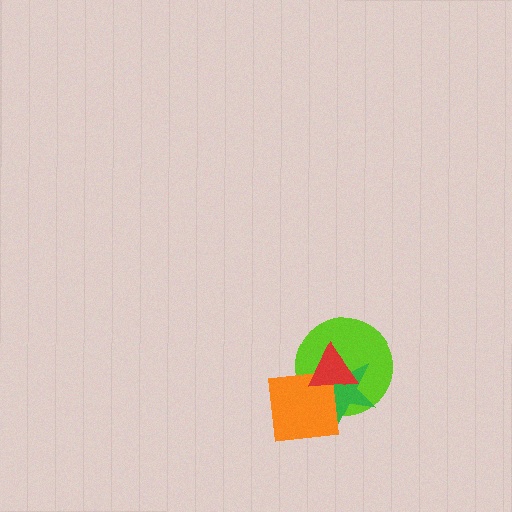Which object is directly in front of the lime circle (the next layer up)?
The green star is directly in front of the lime circle.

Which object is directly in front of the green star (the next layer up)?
The orange square is directly in front of the green star.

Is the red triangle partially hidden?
No, no other shape covers it.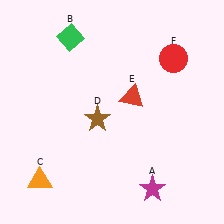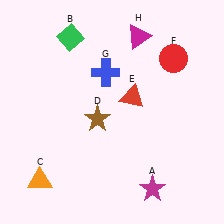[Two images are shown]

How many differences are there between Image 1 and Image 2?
There are 2 differences between the two images.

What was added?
A blue cross (G), a magenta triangle (H) were added in Image 2.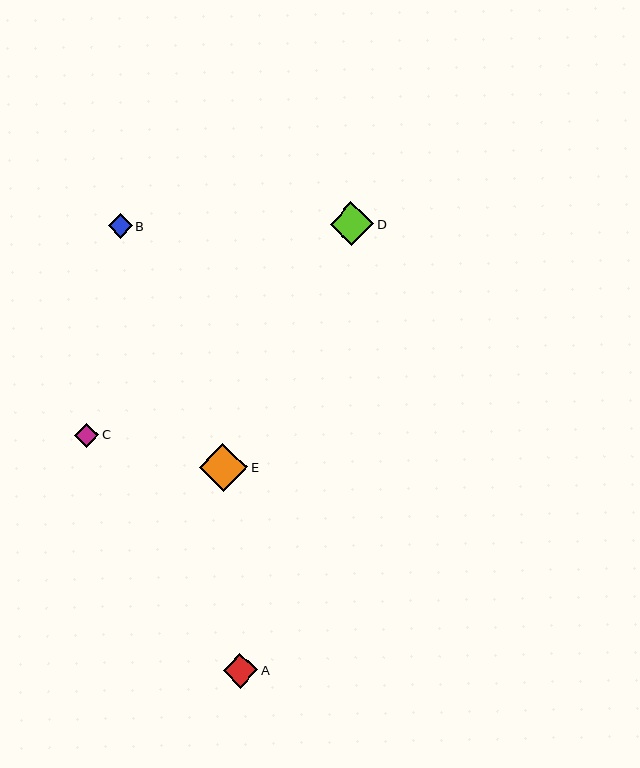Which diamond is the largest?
Diamond E is the largest with a size of approximately 48 pixels.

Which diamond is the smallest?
Diamond C is the smallest with a size of approximately 24 pixels.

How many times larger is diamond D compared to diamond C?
Diamond D is approximately 1.8 times the size of diamond C.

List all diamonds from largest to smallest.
From largest to smallest: E, D, A, B, C.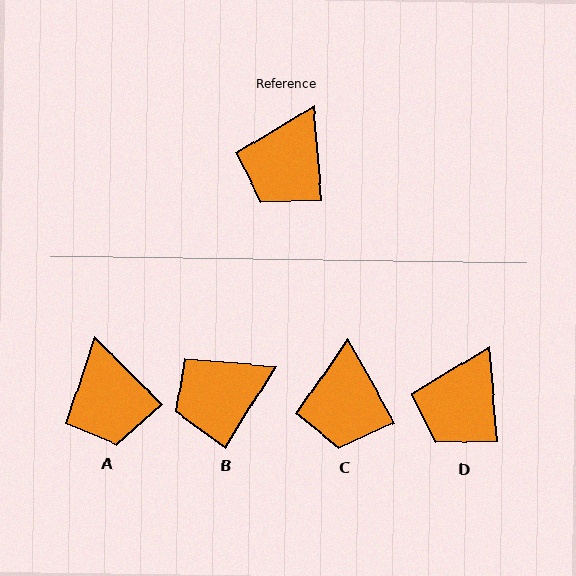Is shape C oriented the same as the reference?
No, it is off by about 24 degrees.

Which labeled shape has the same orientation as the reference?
D.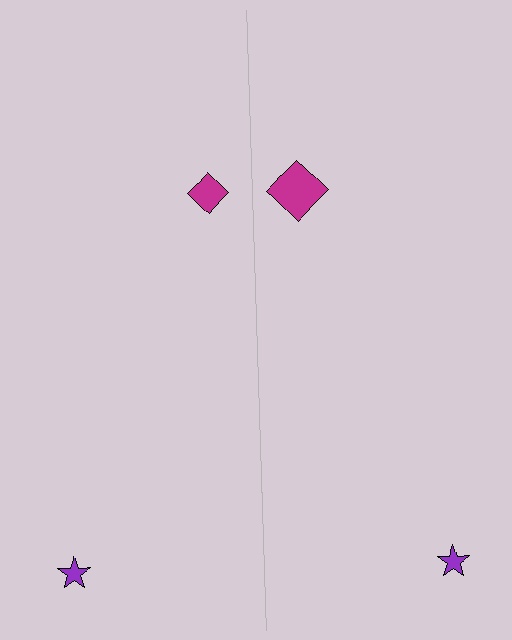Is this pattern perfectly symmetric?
No, the pattern is not perfectly symmetric. The magenta diamond on the right side has a different size than its mirror counterpart.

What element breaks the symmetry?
The magenta diamond on the right side has a different size than its mirror counterpart.